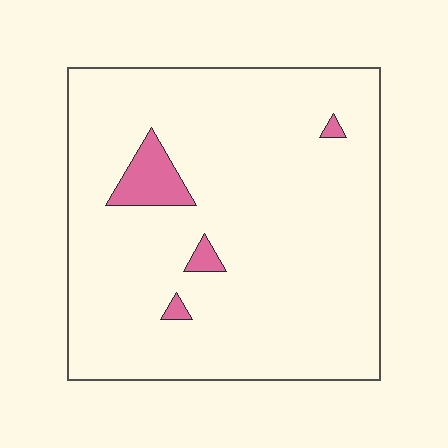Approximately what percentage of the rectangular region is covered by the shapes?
Approximately 5%.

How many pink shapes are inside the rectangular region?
4.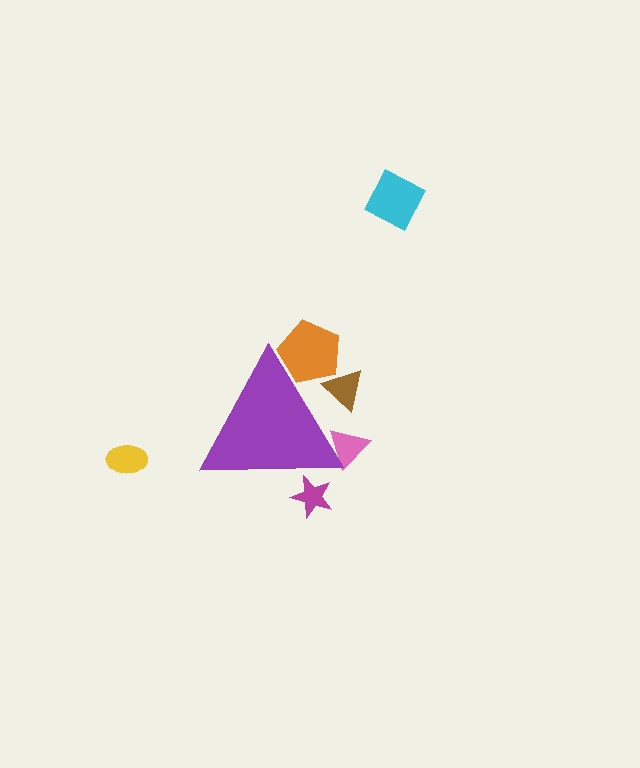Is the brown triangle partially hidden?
Yes, the brown triangle is partially hidden behind the purple triangle.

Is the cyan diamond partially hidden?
No, the cyan diamond is fully visible.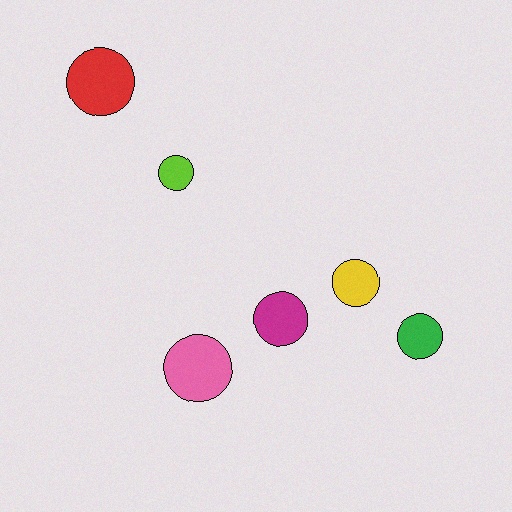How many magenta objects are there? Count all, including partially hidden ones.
There is 1 magenta object.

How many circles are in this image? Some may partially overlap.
There are 6 circles.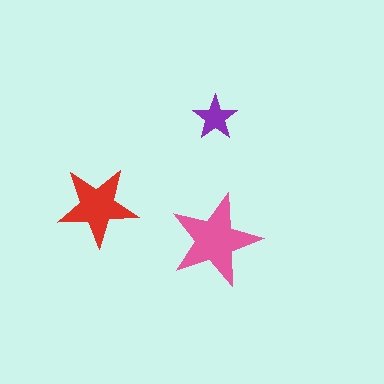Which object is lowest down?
The pink star is bottommost.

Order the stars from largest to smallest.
the pink one, the red one, the purple one.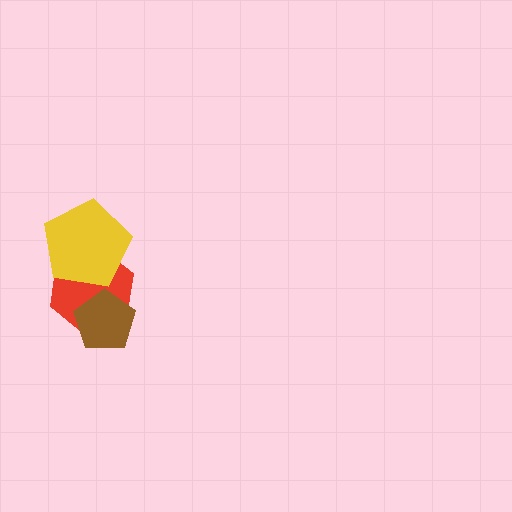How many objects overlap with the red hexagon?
2 objects overlap with the red hexagon.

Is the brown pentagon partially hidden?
No, no other shape covers it.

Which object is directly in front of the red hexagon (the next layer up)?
The brown pentagon is directly in front of the red hexagon.